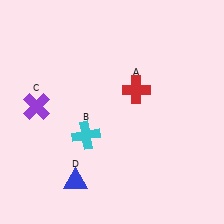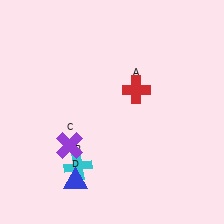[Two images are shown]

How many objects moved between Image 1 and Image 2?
2 objects moved between the two images.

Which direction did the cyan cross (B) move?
The cyan cross (B) moved down.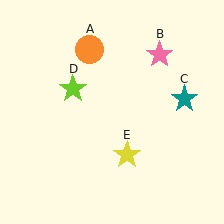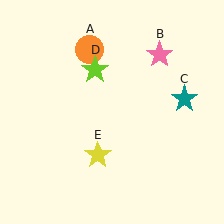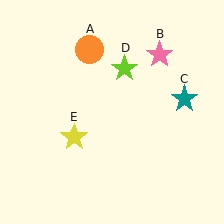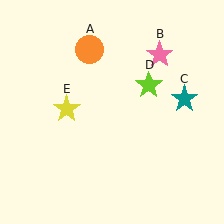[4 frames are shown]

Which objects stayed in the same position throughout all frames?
Orange circle (object A) and pink star (object B) and teal star (object C) remained stationary.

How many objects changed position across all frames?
2 objects changed position: lime star (object D), yellow star (object E).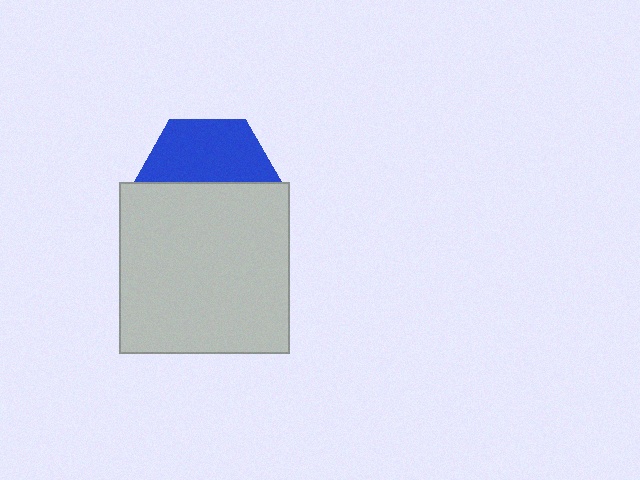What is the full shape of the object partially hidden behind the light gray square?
The partially hidden object is a blue hexagon.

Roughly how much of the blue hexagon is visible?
About half of it is visible (roughly 46%).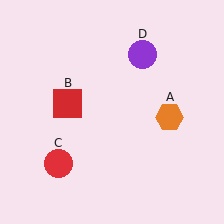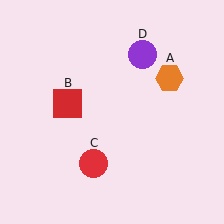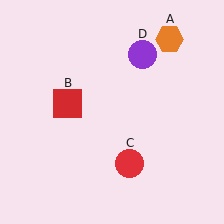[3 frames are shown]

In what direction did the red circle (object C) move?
The red circle (object C) moved right.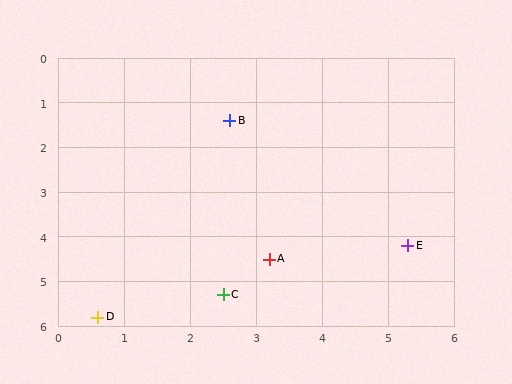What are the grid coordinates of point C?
Point C is at approximately (2.5, 5.3).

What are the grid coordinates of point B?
Point B is at approximately (2.6, 1.4).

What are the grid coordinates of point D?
Point D is at approximately (0.6, 5.8).